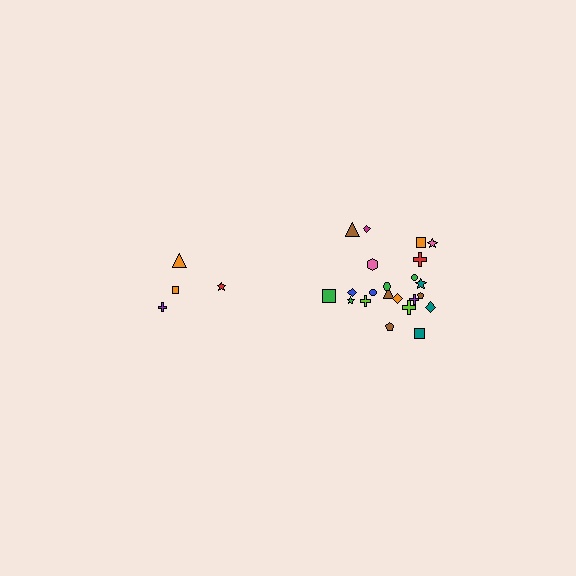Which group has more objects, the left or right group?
The right group.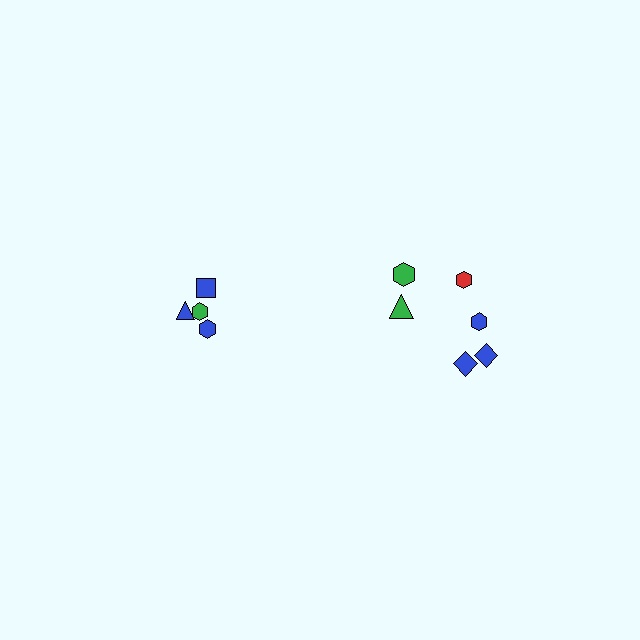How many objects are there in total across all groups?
There are 10 objects.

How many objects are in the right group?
There are 6 objects.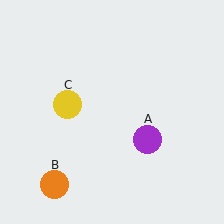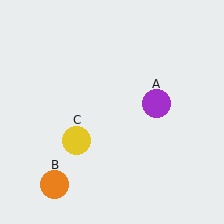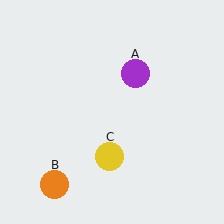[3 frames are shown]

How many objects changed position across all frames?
2 objects changed position: purple circle (object A), yellow circle (object C).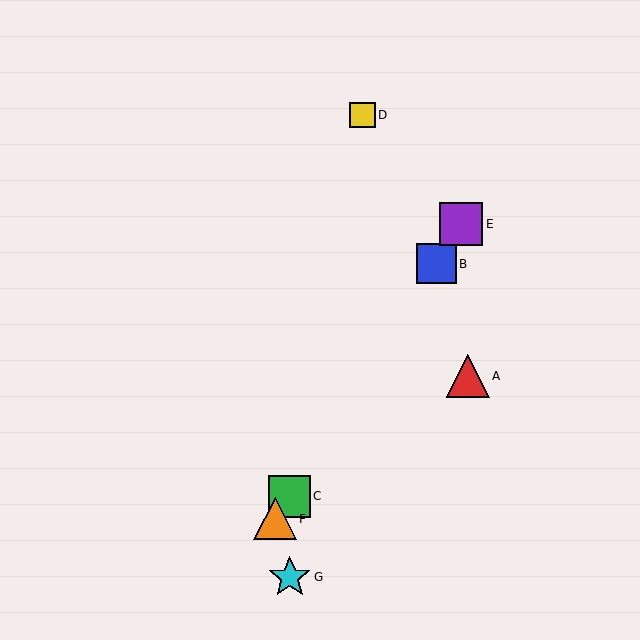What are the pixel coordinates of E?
Object E is at (461, 224).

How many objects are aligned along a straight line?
4 objects (B, C, E, F) are aligned along a straight line.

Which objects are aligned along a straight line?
Objects B, C, E, F are aligned along a straight line.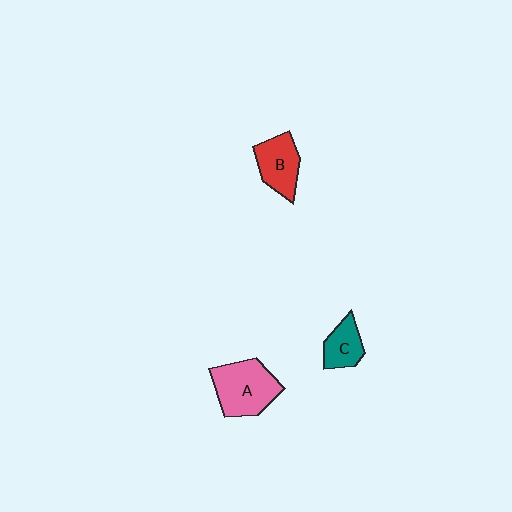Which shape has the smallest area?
Shape C (teal).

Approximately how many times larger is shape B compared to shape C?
Approximately 1.3 times.